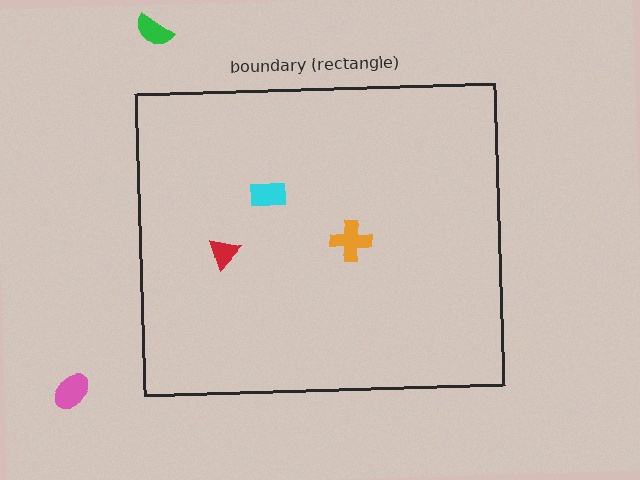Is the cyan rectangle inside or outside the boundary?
Inside.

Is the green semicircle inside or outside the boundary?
Outside.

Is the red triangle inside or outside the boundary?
Inside.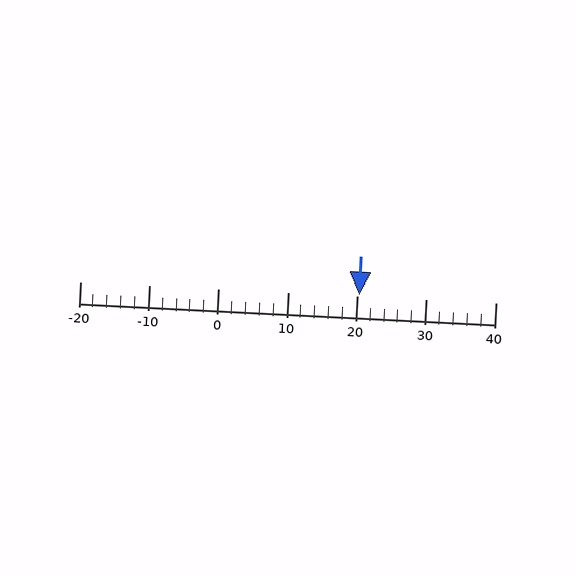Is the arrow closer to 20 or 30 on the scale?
The arrow is closer to 20.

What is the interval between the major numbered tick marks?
The major tick marks are spaced 10 units apart.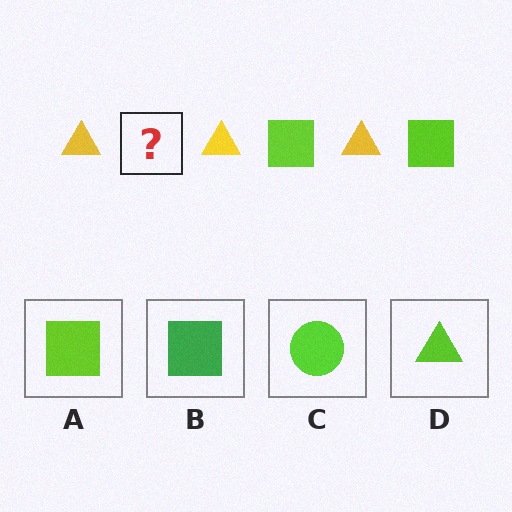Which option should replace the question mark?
Option A.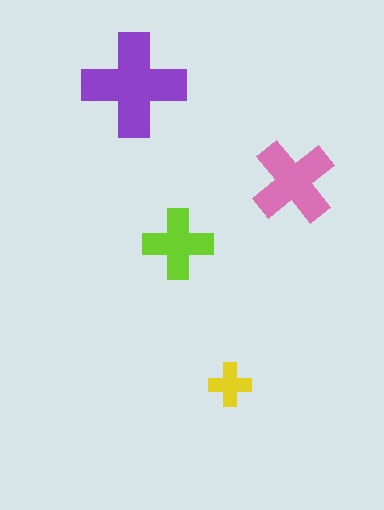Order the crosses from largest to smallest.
the purple one, the pink one, the lime one, the yellow one.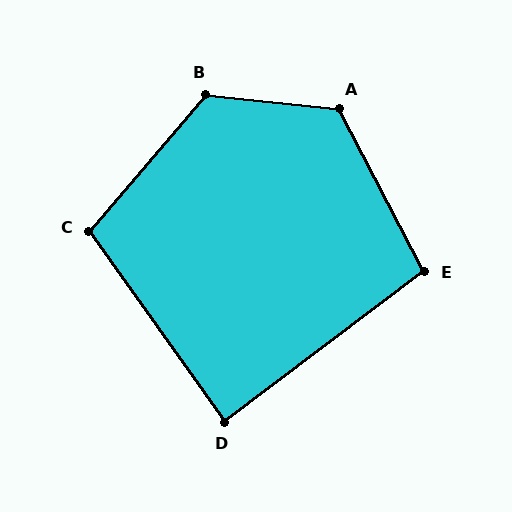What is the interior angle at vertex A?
Approximately 124 degrees (obtuse).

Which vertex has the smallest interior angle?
D, at approximately 88 degrees.